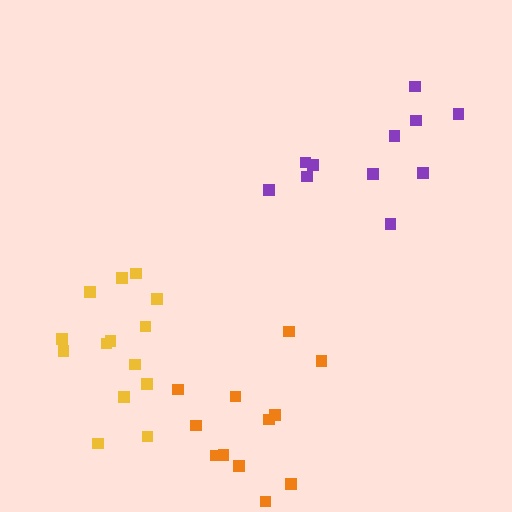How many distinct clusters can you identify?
There are 3 distinct clusters.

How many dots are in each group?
Group 1: 12 dots, Group 2: 11 dots, Group 3: 14 dots (37 total).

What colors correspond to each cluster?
The clusters are colored: orange, purple, yellow.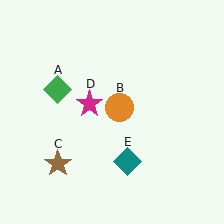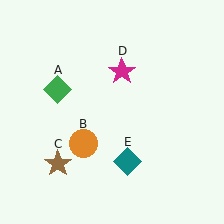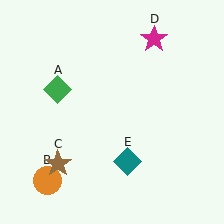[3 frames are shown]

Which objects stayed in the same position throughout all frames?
Green diamond (object A) and brown star (object C) and teal diamond (object E) remained stationary.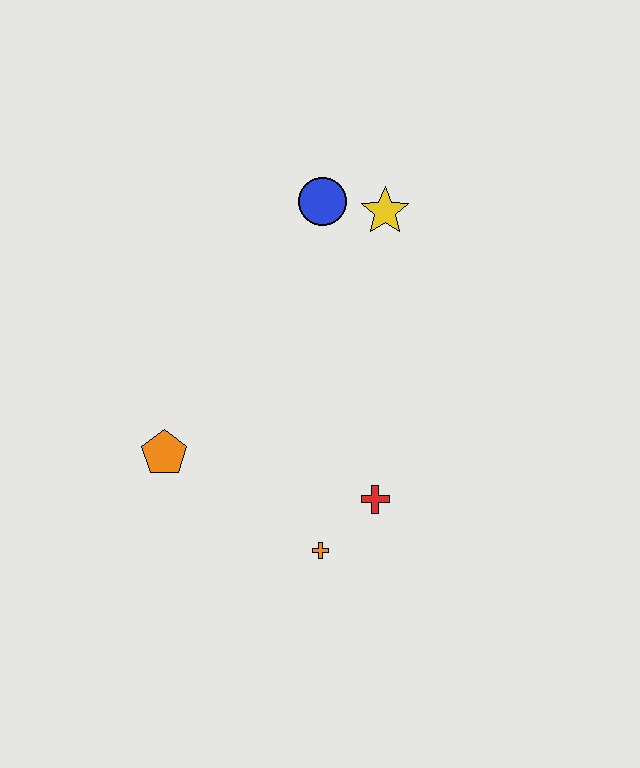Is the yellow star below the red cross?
No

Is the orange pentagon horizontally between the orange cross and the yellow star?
No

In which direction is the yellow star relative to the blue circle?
The yellow star is to the right of the blue circle.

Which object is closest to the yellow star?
The blue circle is closest to the yellow star.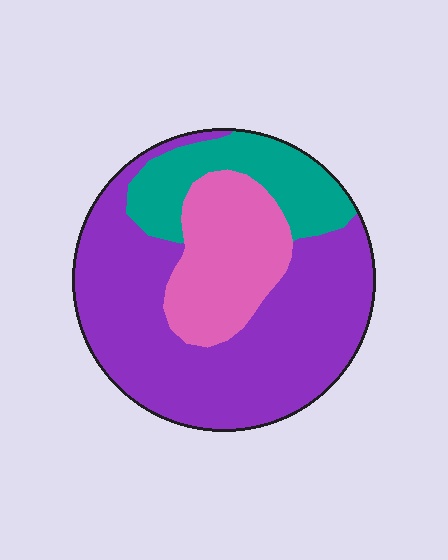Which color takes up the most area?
Purple, at roughly 60%.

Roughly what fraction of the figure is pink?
Pink covers roughly 20% of the figure.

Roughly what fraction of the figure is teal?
Teal takes up about one fifth (1/5) of the figure.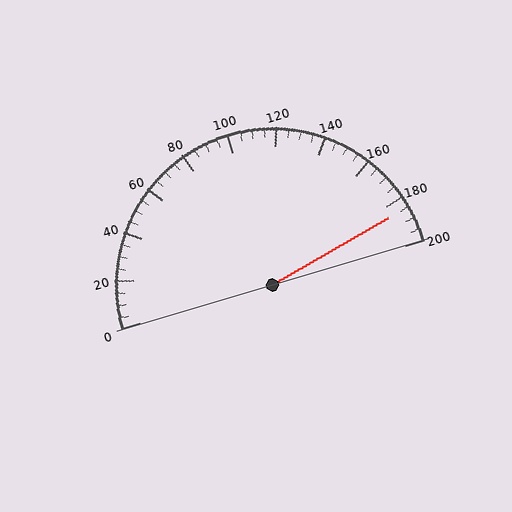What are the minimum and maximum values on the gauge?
The gauge ranges from 0 to 200.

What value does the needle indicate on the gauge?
The needle indicates approximately 185.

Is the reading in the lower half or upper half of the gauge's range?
The reading is in the upper half of the range (0 to 200).